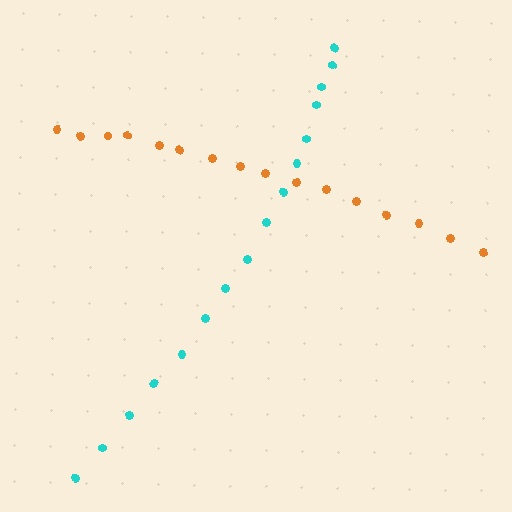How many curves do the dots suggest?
There are 2 distinct paths.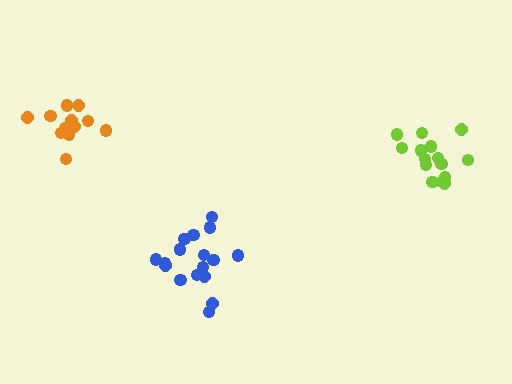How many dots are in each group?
Group 1: 17 dots, Group 2: 12 dots, Group 3: 15 dots (44 total).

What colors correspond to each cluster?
The clusters are colored: blue, orange, lime.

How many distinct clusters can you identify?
There are 3 distinct clusters.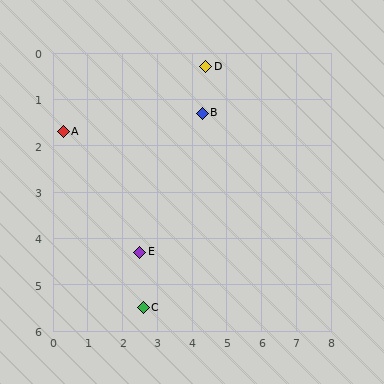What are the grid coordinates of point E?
Point E is at approximately (2.5, 4.3).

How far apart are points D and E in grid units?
Points D and E are about 4.4 grid units apart.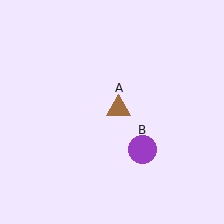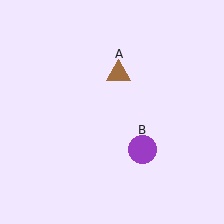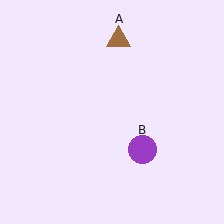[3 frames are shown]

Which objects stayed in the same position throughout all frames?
Purple circle (object B) remained stationary.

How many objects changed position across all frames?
1 object changed position: brown triangle (object A).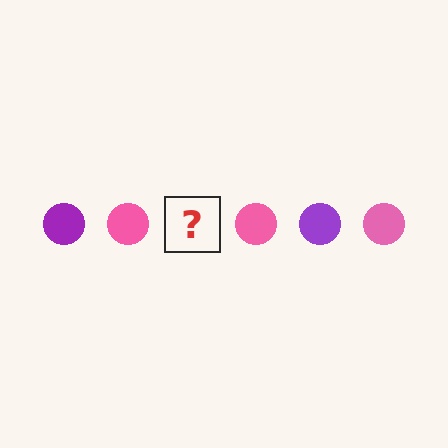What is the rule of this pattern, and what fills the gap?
The rule is that the pattern cycles through purple, pink circles. The gap should be filled with a purple circle.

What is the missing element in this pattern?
The missing element is a purple circle.